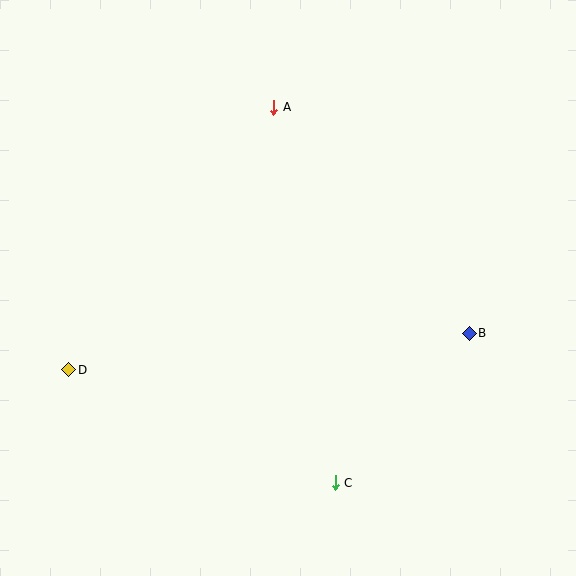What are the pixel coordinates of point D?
Point D is at (69, 370).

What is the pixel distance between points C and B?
The distance between C and B is 201 pixels.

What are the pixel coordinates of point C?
Point C is at (335, 483).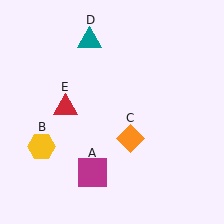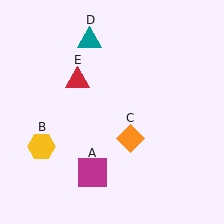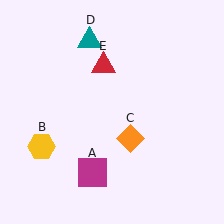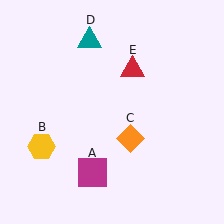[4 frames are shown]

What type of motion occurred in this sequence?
The red triangle (object E) rotated clockwise around the center of the scene.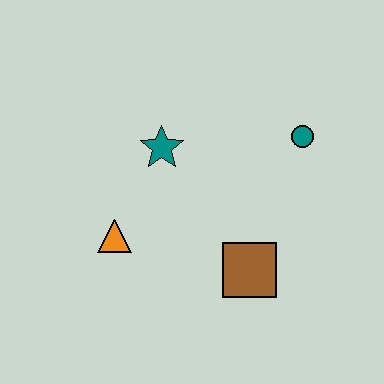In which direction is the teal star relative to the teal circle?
The teal star is to the left of the teal circle.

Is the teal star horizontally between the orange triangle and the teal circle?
Yes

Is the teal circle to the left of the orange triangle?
No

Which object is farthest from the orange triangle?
The teal circle is farthest from the orange triangle.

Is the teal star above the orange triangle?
Yes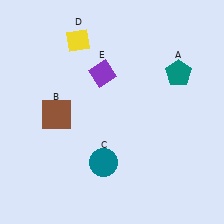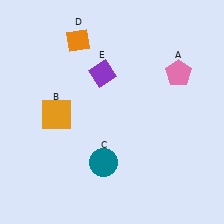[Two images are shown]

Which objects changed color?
A changed from teal to pink. B changed from brown to orange. D changed from yellow to orange.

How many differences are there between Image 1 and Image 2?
There are 3 differences between the two images.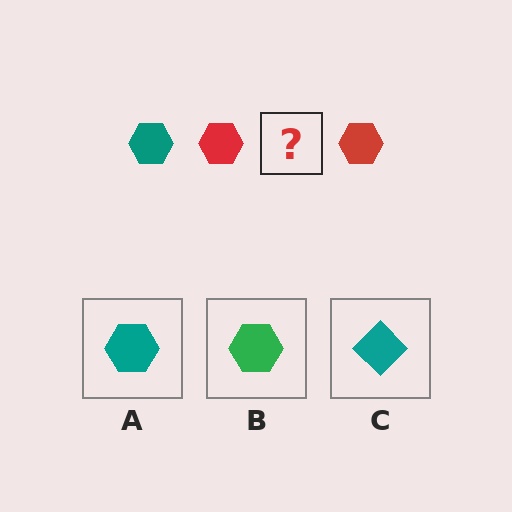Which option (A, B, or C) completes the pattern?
A.